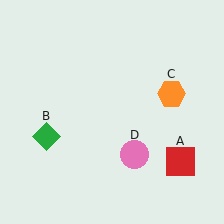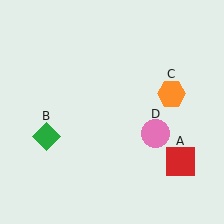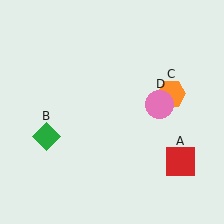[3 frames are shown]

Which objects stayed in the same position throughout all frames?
Red square (object A) and green diamond (object B) and orange hexagon (object C) remained stationary.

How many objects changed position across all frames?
1 object changed position: pink circle (object D).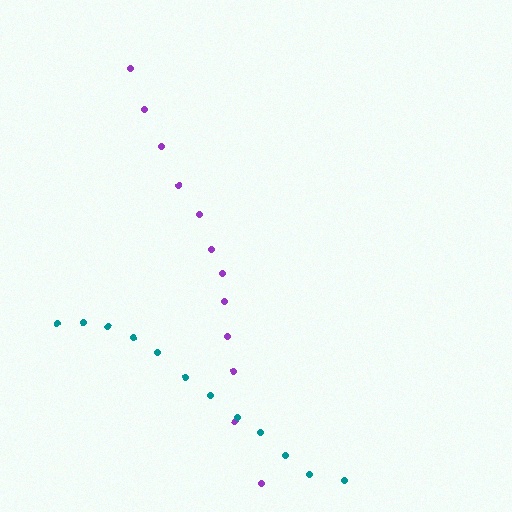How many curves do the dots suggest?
There are 2 distinct paths.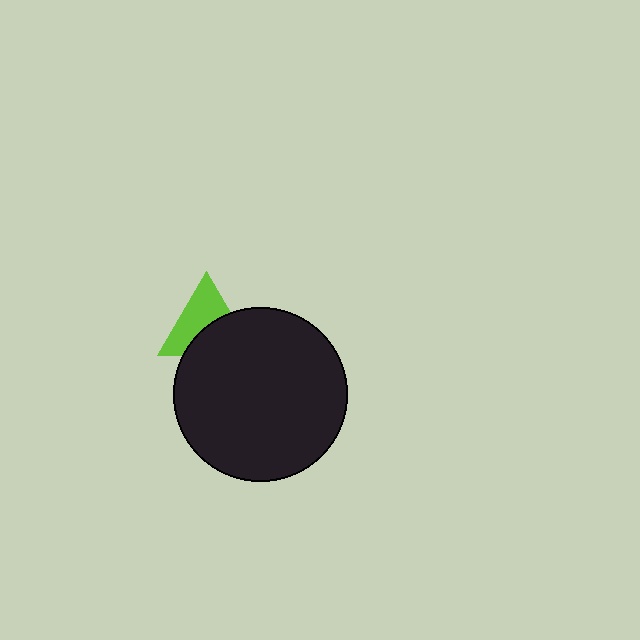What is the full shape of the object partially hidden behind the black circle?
The partially hidden object is a lime triangle.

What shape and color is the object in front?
The object in front is a black circle.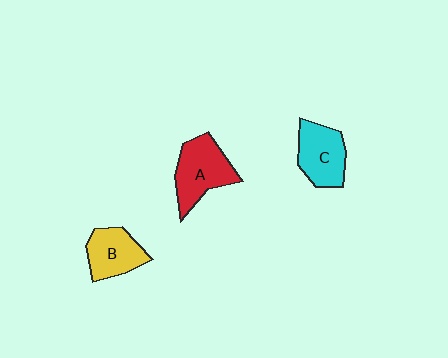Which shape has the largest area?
Shape A (red).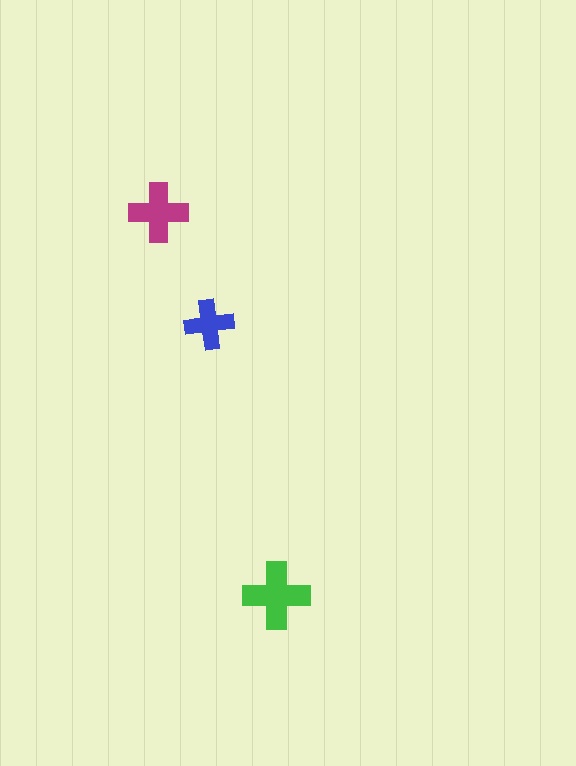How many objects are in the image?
There are 3 objects in the image.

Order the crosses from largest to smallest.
the green one, the magenta one, the blue one.